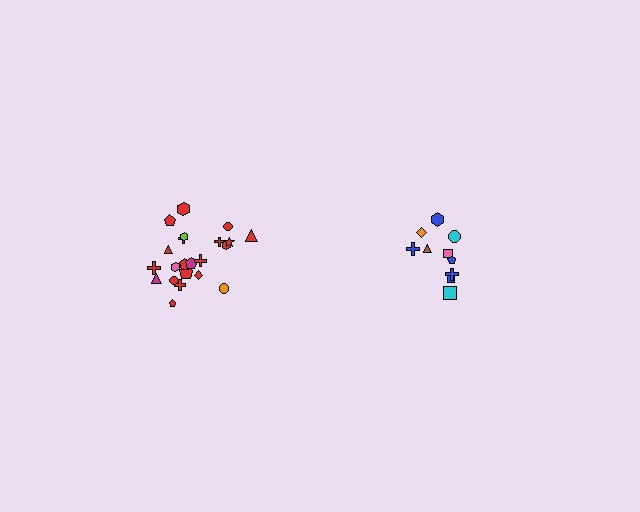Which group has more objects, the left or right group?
The left group.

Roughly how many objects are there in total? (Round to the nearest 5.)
Roughly 30 objects in total.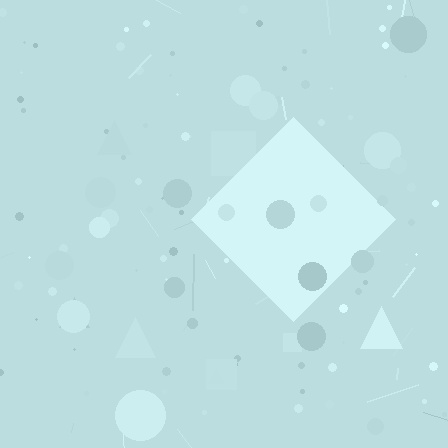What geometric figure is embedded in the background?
A diamond is embedded in the background.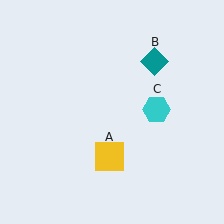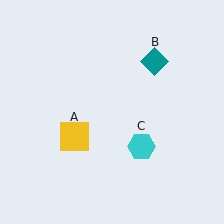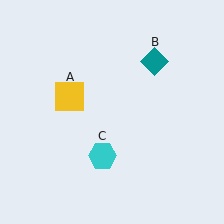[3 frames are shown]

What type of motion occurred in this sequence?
The yellow square (object A), cyan hexagon (object C) rotated clockwise around the center of the scene.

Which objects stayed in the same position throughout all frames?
Teal diamond (object B) remained stationary.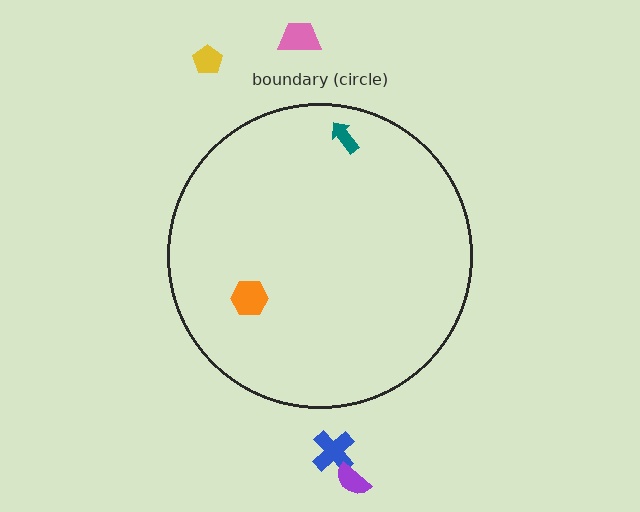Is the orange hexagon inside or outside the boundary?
Inside.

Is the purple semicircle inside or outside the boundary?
Outside.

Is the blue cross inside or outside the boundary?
Outside.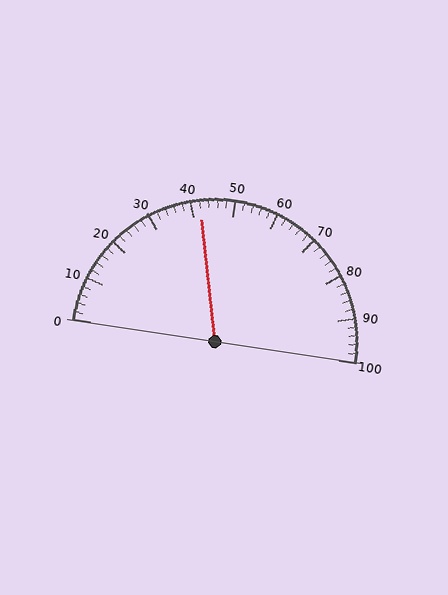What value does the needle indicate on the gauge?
The needle indicates approximately 42.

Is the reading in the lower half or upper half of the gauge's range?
The reading is in the lower half of the range (0 to 100).